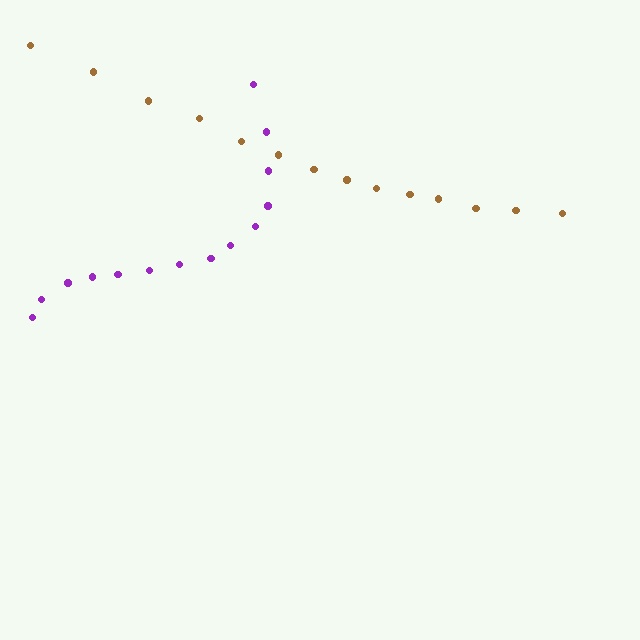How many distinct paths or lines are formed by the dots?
There are 2 distinct paths.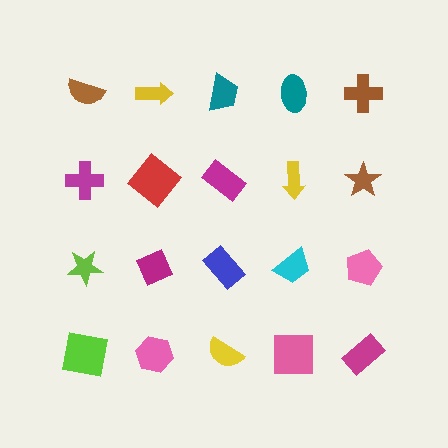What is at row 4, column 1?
A lime square.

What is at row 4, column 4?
A pink square.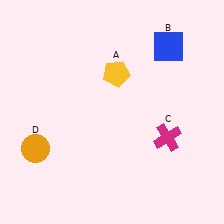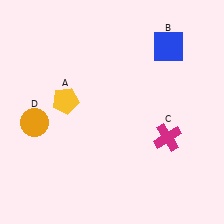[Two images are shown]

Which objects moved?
The objects that moved are: the yellow pentagon (A), the orange circle (D).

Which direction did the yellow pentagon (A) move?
The yellow pentagon (A) moved left.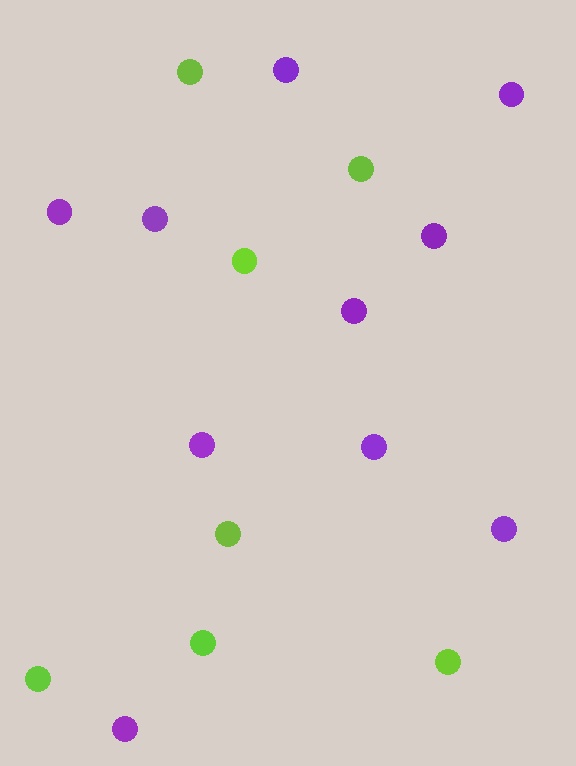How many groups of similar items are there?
There are 2 groups: one group of purple circles (10) and one group of lime circles (7).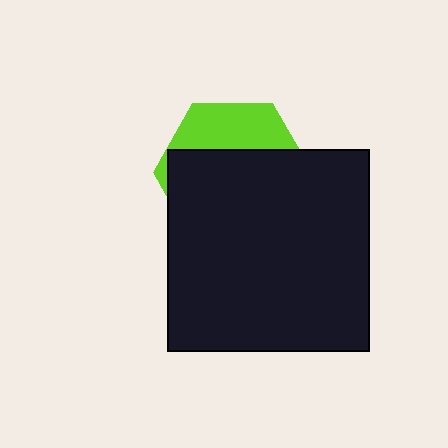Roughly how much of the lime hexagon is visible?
A small part of it is visible (roughly 32%).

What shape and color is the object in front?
The object in front is a black square.